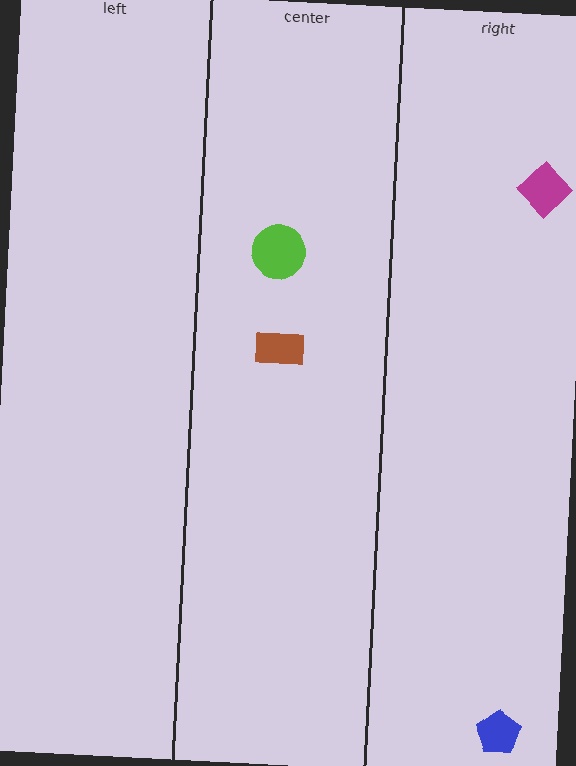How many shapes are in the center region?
2.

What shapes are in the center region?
The brown rectangle, the lime circle.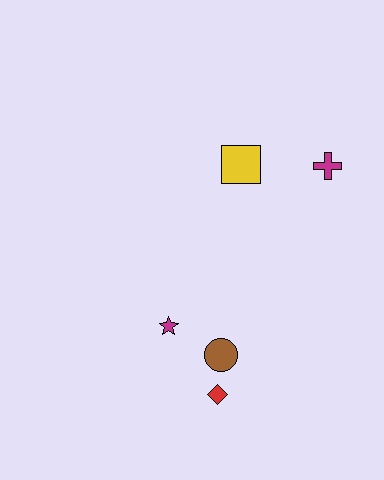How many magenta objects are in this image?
There are 2 magenta objects.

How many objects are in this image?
There are 5 objects.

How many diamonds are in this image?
There is 1 diamond.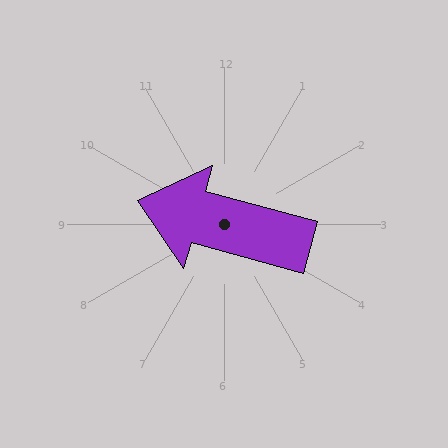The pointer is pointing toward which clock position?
Roughly 10 o'clock.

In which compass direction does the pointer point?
West.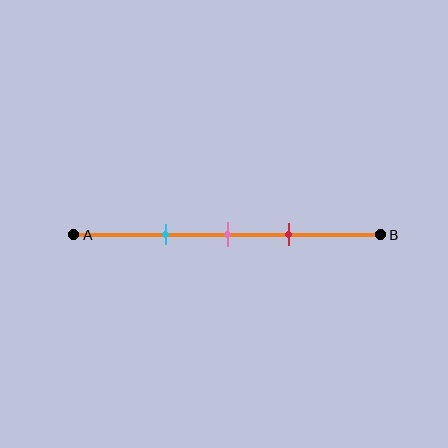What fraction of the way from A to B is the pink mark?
The pink mark is approximately 50% (0.5) of the way from A to B.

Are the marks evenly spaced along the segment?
Yes, the marks are approximately evenly spaced.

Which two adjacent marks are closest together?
The pink and red marks are the closest adjacent pair.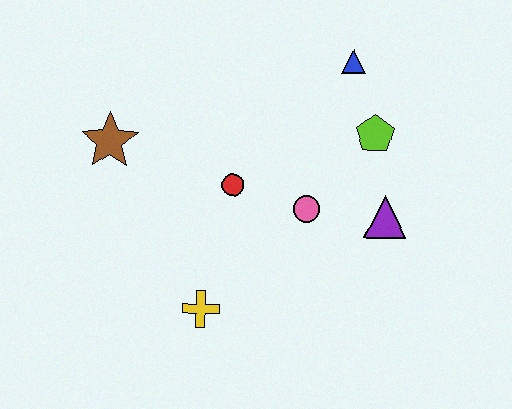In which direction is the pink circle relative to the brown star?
The pink circle is to the right of the brown star.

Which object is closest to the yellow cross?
The red circle is closest to the yellow cross.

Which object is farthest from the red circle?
The blue triangle is farthest from the red circle.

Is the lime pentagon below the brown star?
No